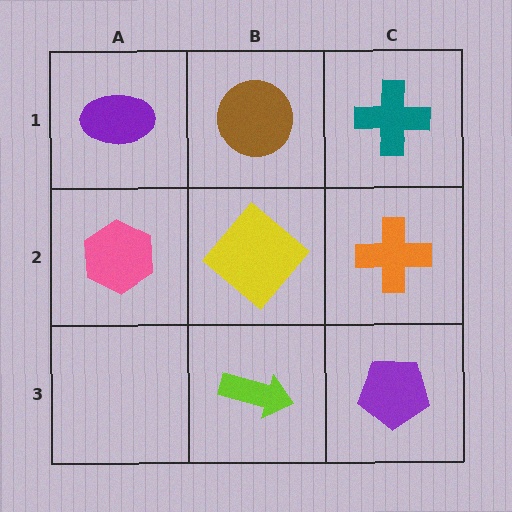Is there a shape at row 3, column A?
No, that cell is empty.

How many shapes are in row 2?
3 shapes.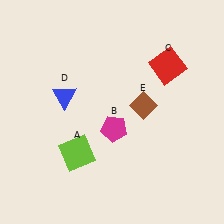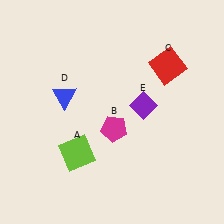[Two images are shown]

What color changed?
The diamond (E) changed from brown in Image 1 to purple in Image 2.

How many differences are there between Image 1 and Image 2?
There is 1 difference between the two images.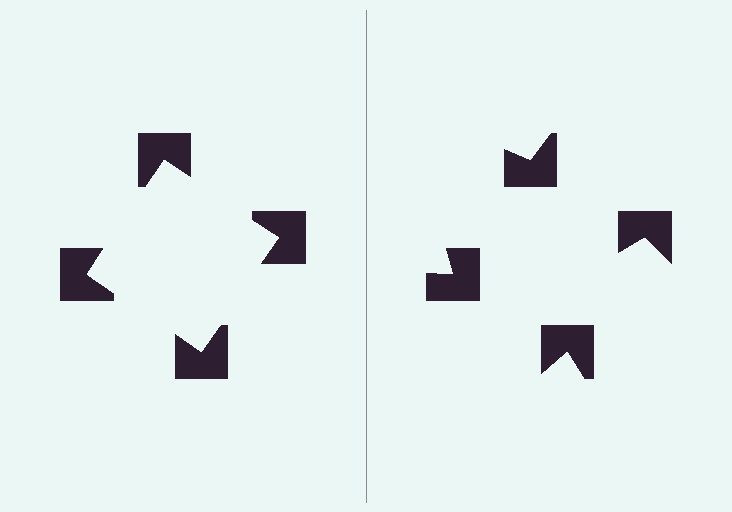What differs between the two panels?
The notched squares are positioned identically on both sides; only the wedge orientations differ. On the left they align to a square; on the right they are misaligned.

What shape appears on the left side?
An illusory square.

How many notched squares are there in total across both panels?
8 — 4 on each side.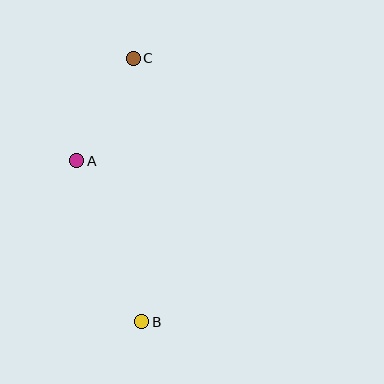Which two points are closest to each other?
Points A and C are closest to each other.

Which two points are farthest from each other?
Points B and C are farthest from each other.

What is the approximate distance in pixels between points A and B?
The distance between A and B is approximately 174 pixels.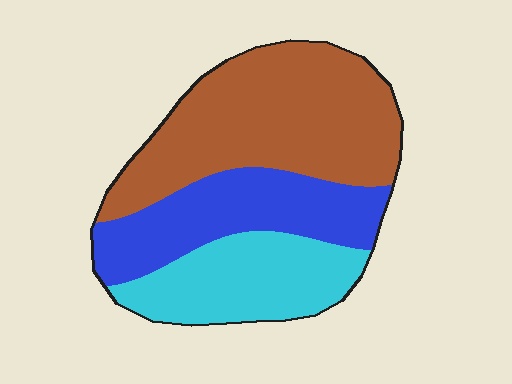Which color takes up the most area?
Brown, at roughly 45%.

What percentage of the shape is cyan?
Cyan covers 26% of the shape.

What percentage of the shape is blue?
Blue takes up about one quarter (1/4) of the shape.